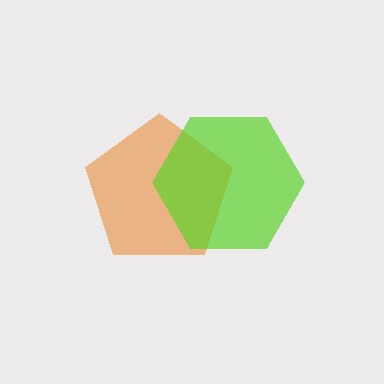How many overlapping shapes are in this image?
There are 2 overlapping shapes in the image.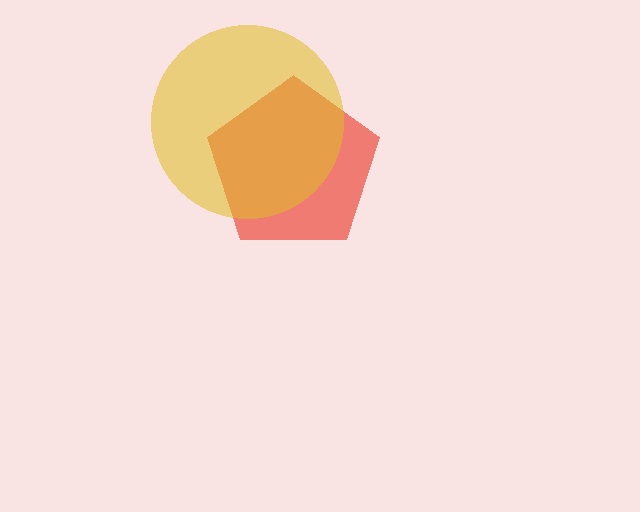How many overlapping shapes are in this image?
There are 2 overlapping shapes in the image.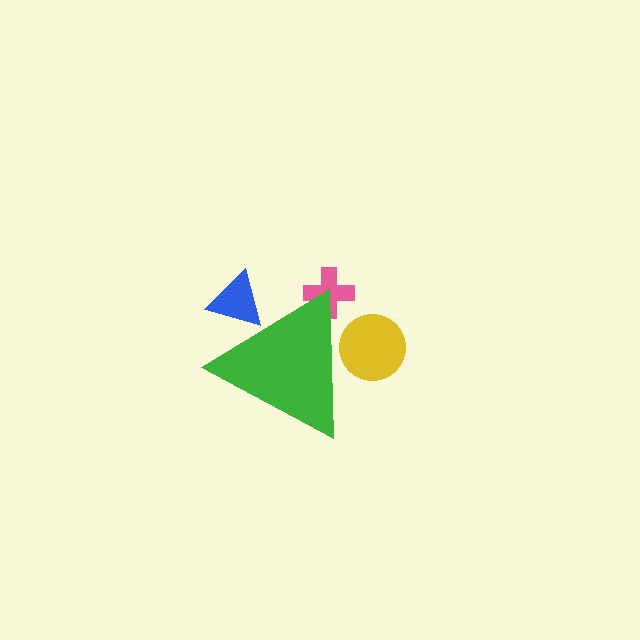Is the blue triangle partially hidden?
Yes, the blue triangle is partially hidden behind the green triangle.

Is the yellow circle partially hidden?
Yes, the yellow circle is partially hidden behind the green triangle.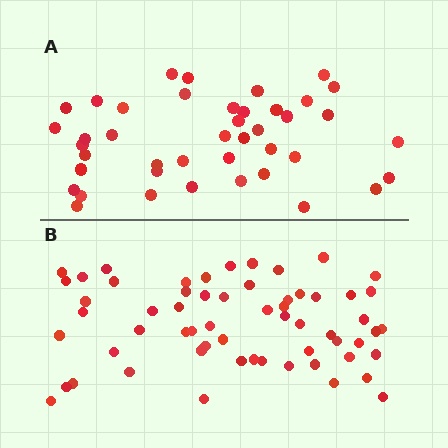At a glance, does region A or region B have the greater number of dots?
Region B (the bottom region) has more dots.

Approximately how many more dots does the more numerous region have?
Region B has approximately 20 more dots than region A.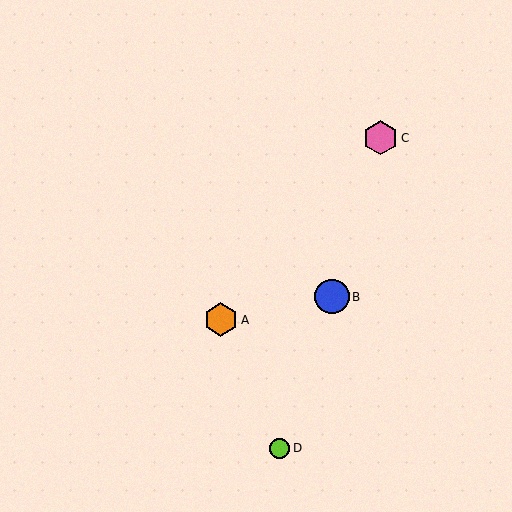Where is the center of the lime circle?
The center of the lime circle is at (280, 448).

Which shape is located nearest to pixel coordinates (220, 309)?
The orange hexagon (labeled A) at (221, 320) is nearest to that location.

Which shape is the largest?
The blue circle (labeled B) is the largest.